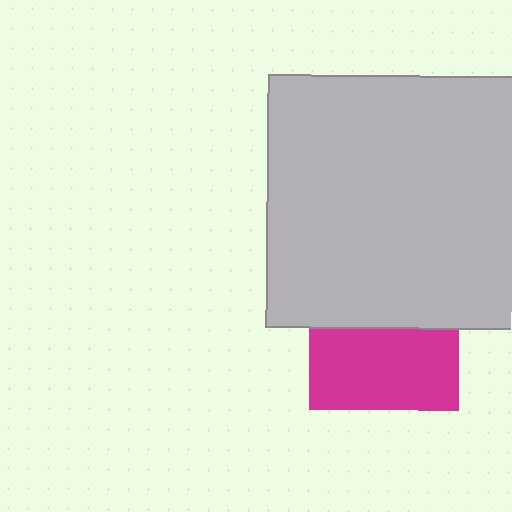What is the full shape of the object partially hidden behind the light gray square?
The partially hidden object is a magenta square.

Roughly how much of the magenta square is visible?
About half of it is visible (roughly 55%).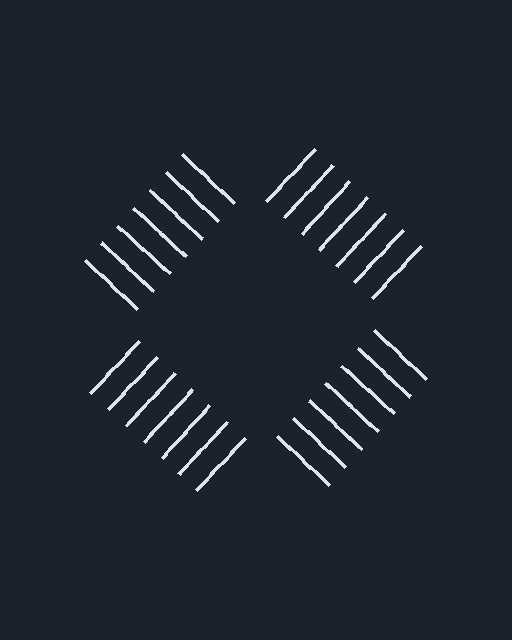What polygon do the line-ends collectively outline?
An illusory square — the line segments terminate on its edges but no continuous stroke is drawn.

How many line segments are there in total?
28 — 7 along each of the 4 edges.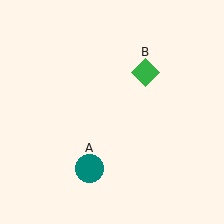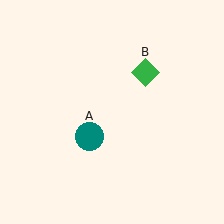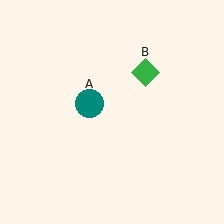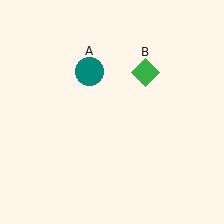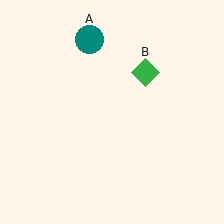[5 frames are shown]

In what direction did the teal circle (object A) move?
The teal circle (object A) moved up.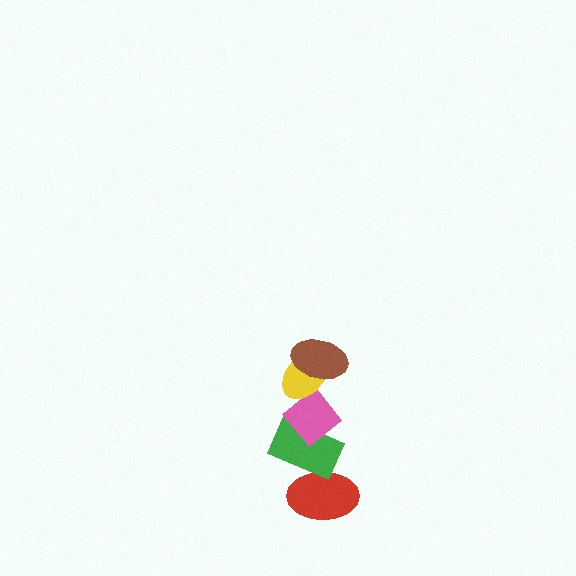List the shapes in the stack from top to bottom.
From top to bottom: the brown ellipse, the yellow ellipse, the pink diamond, the green rectangle, the red ellipse.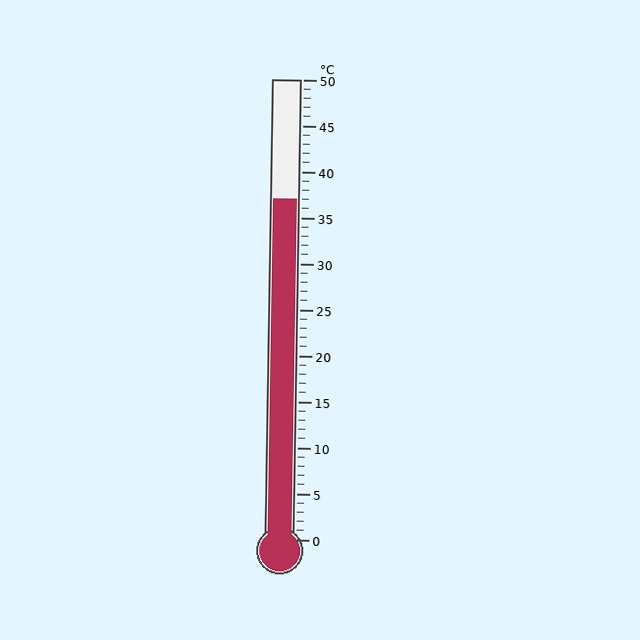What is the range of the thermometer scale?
The thermometer scale ranges from 0°C to 50°C.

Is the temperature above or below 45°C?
The temperature is below 45°C.